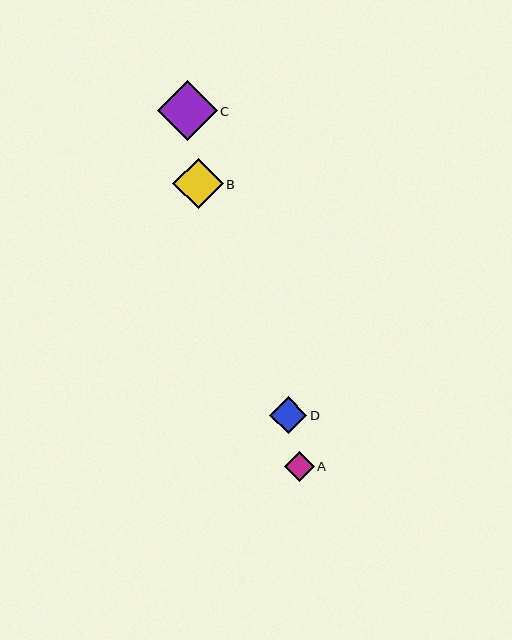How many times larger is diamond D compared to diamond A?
Diamond D is approximately 1.2 times the size of diamond A.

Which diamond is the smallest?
Diamond A is the smallest with a size of approximately 30 pixels.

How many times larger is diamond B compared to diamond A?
Diamond B is approximately 1.7 times the size of diamond A.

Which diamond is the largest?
Diamond C is the largest with a size of approximately 60 pixels.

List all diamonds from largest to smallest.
From largest to smallest: C, B, D, A.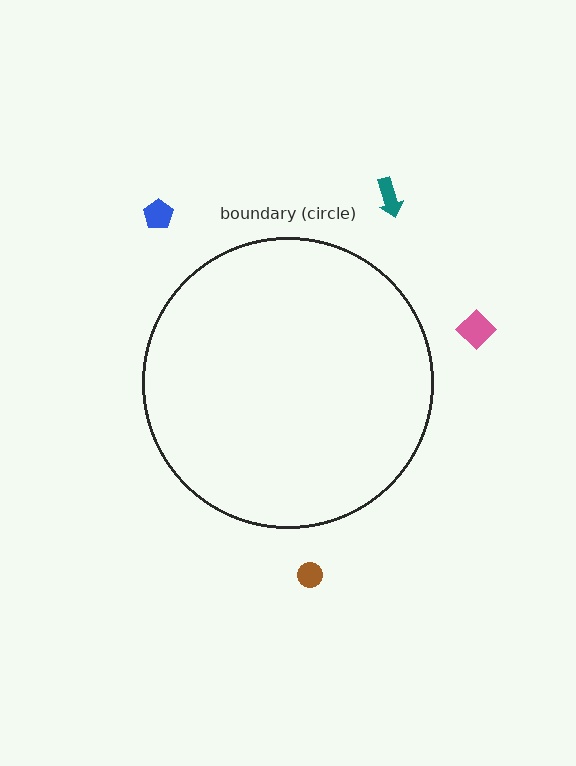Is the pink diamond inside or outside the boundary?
Outside.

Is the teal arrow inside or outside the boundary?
Outside.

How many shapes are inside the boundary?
0 inside, 4 outside.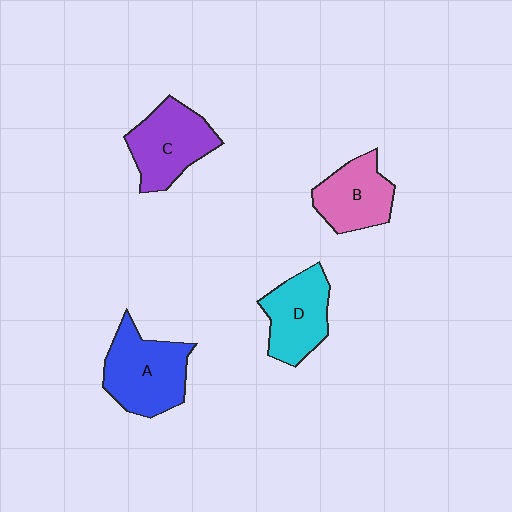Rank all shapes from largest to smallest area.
From largest to smallest: A (blue), C (purple), D (cyan), B (pink).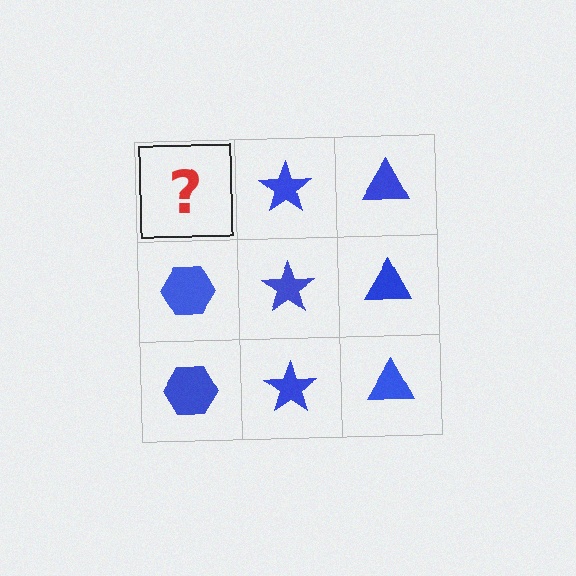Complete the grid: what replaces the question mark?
The question mark should be replaced with a blue hexagon.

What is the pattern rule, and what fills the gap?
The rule is that each column has a consistent shape. The gap should be filled with a blue hexagon.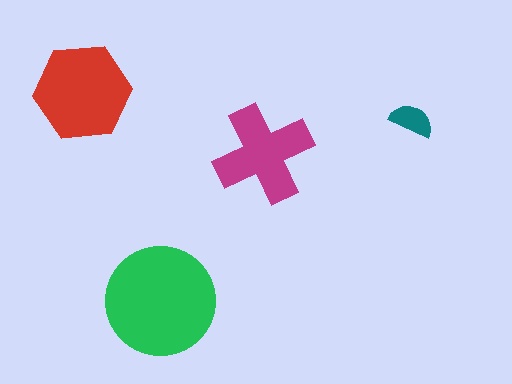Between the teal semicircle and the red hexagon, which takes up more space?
The red hexagon.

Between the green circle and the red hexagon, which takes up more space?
The green circle.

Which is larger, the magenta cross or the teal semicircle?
The magenta cross.